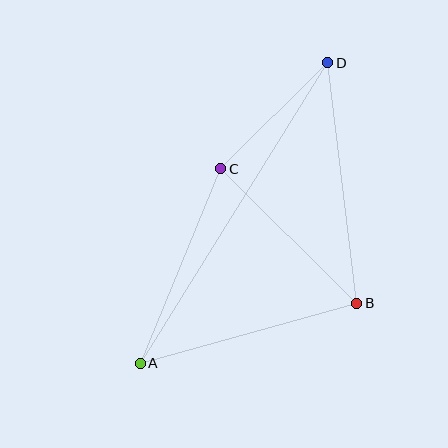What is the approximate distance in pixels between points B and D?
The distance between B and D is approximately 242 pixels.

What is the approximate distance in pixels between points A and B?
The distance between A and B is approximately 225 pixels.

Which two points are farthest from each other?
Points A and D are farthest from each other.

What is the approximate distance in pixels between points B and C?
The distance between B and C is approximately 191 pixels.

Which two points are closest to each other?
Points C and D are closest to each other.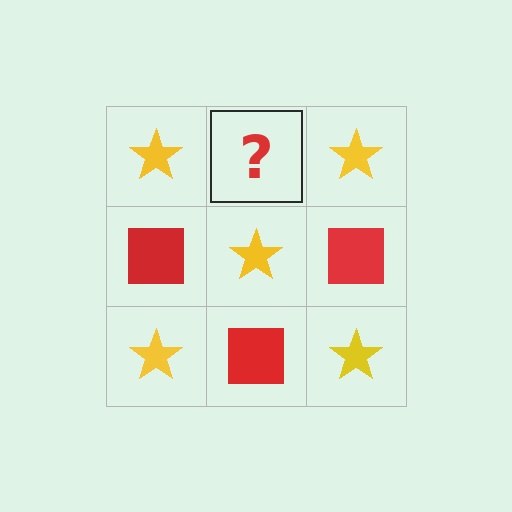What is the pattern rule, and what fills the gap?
The rule is that it alternates yellow star and red square in a checkerboard pattern. The gap should be filled with a red square.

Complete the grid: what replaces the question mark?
The question mark should be replaced with a red square.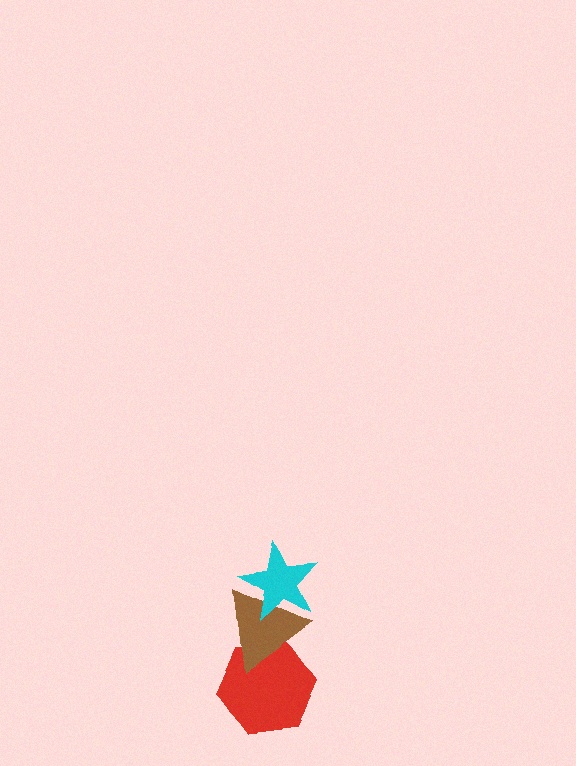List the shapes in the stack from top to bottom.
From top to bottom: the cyan star, the brown triangle, the red hexagon.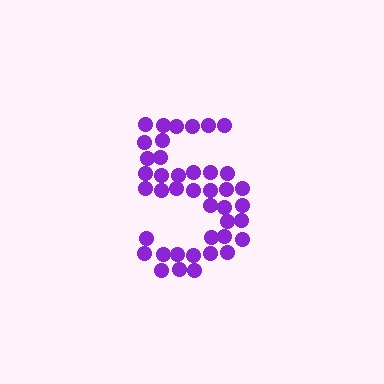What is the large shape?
The large shape is the digit 5.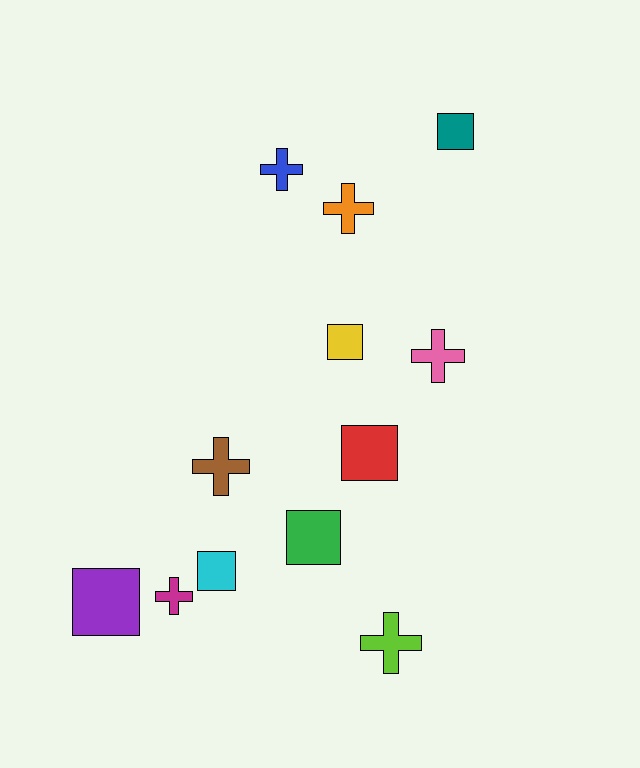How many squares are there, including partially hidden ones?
There are 6 squares.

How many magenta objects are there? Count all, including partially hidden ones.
There is 1 magenta object.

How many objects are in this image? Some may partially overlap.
There are 12 objects.